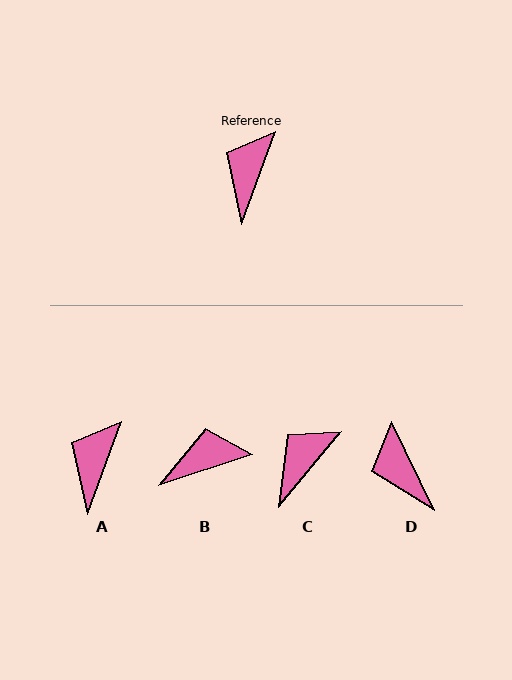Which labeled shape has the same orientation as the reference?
A.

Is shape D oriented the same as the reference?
No, it is off by about 46 degrees.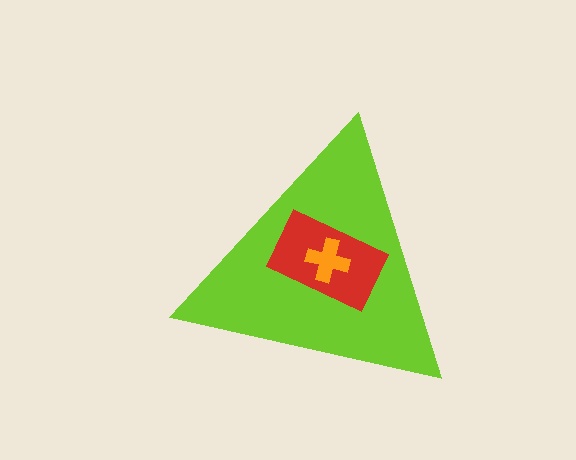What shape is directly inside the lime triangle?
The red rectangle.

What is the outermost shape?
The lime triangle.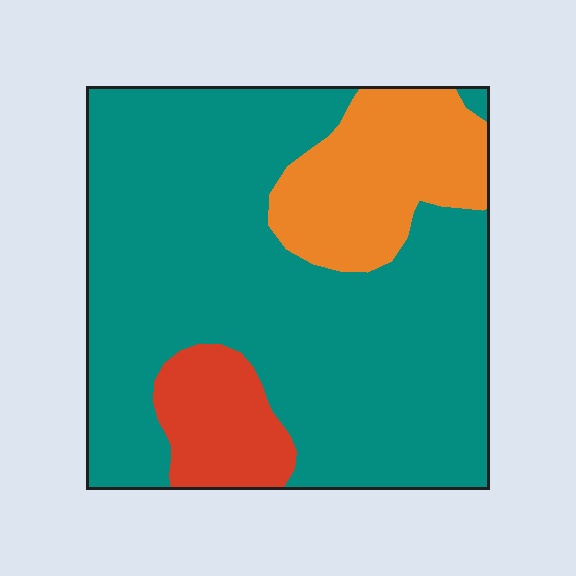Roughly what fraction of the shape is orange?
Orange takes up about one sixth (1/6) of the shape.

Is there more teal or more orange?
Teal.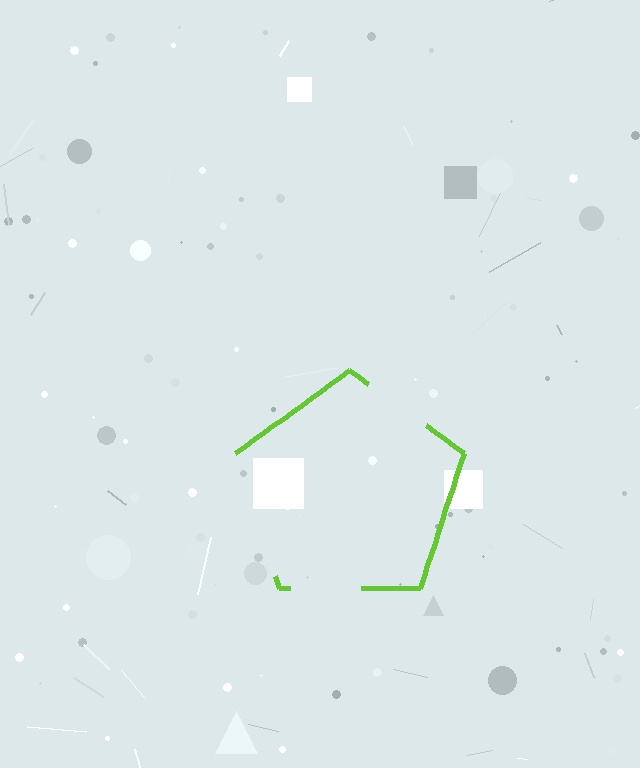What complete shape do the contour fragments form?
The contour fragments form a pentagon.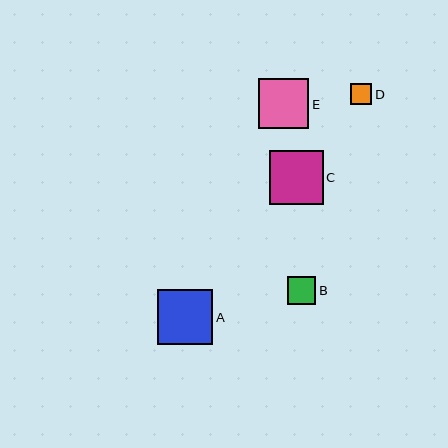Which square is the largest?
Square A is the largest with a size of approximately 55 pixels.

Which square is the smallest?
Square D is the smallest with a size of approximately 22 pixels.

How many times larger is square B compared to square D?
Square B is approximately 1.3 times the size of square D.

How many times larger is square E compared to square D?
Square E is approximately 2.3 times the size of square D.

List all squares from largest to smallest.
From largest to smallest: A, C, E, B, D.